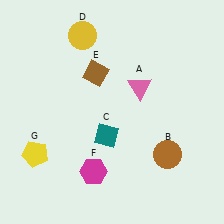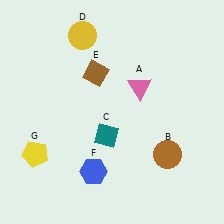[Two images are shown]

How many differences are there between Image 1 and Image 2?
There is 1 difference between the two images.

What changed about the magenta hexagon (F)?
In Image 1, F is magenta. In Image 2, it changed to blue.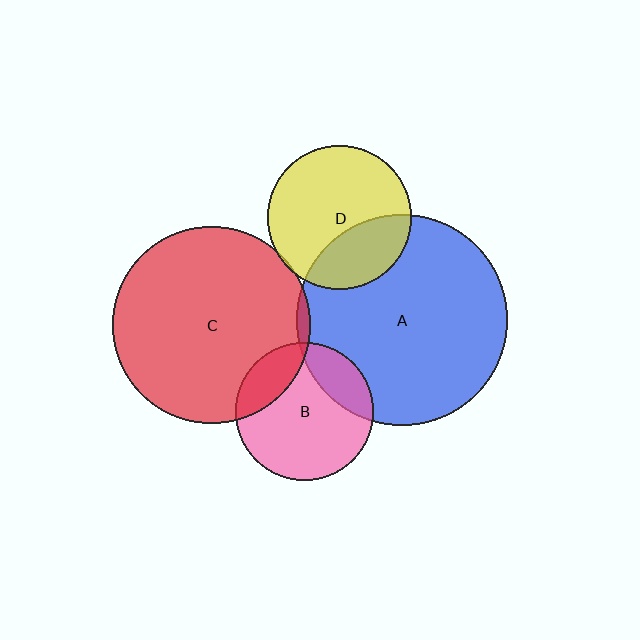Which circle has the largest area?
Circle A (blue).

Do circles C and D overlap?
Yes.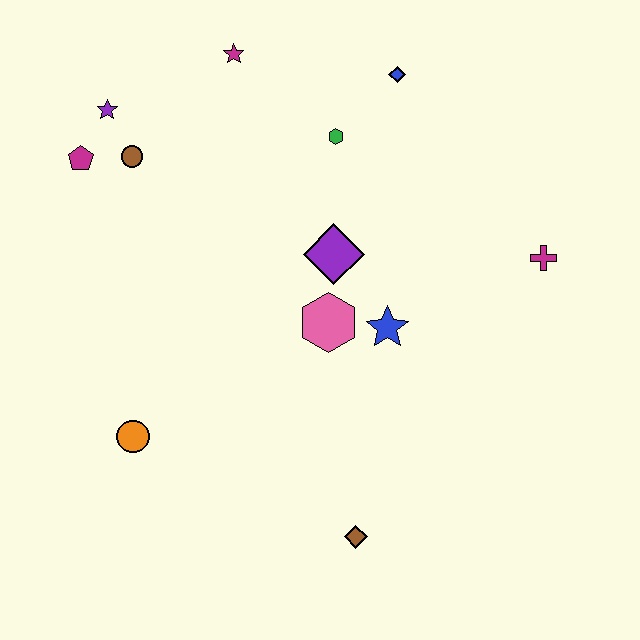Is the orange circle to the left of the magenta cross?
Yes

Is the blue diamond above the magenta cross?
Yes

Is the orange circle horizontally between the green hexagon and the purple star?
Yes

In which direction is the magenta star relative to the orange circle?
The magenta star is above the orange circle.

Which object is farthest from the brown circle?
The brown diamond is farthest from the brown circle.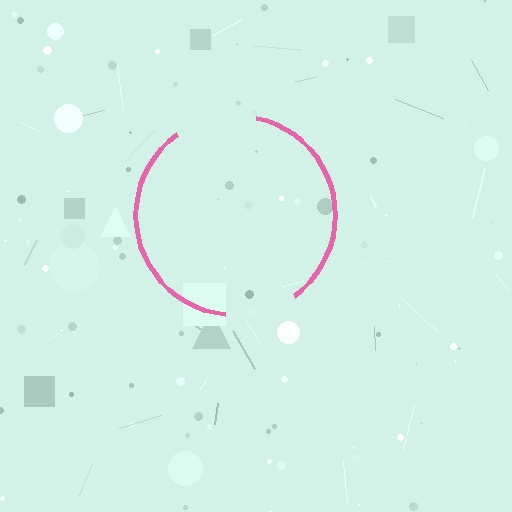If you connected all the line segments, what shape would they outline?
They would outline a circle.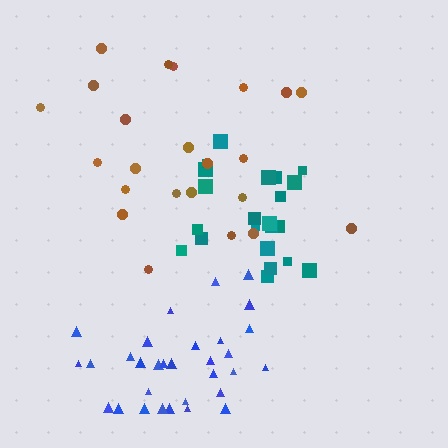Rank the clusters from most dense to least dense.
blue, teal, brown.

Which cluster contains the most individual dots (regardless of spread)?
Blue (31).